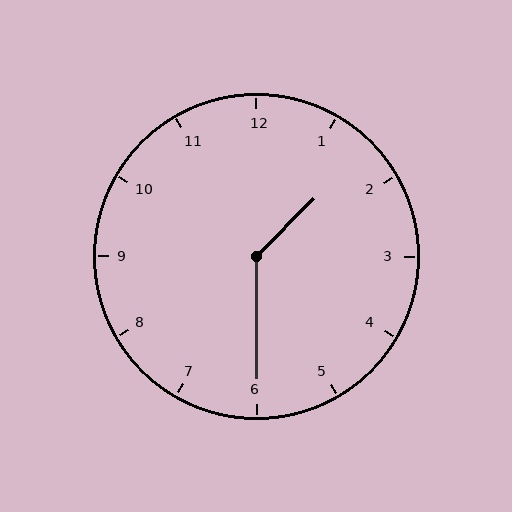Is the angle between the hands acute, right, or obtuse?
It is obtuse.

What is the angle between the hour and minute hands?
Approximately 135 degrees.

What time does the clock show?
1:30.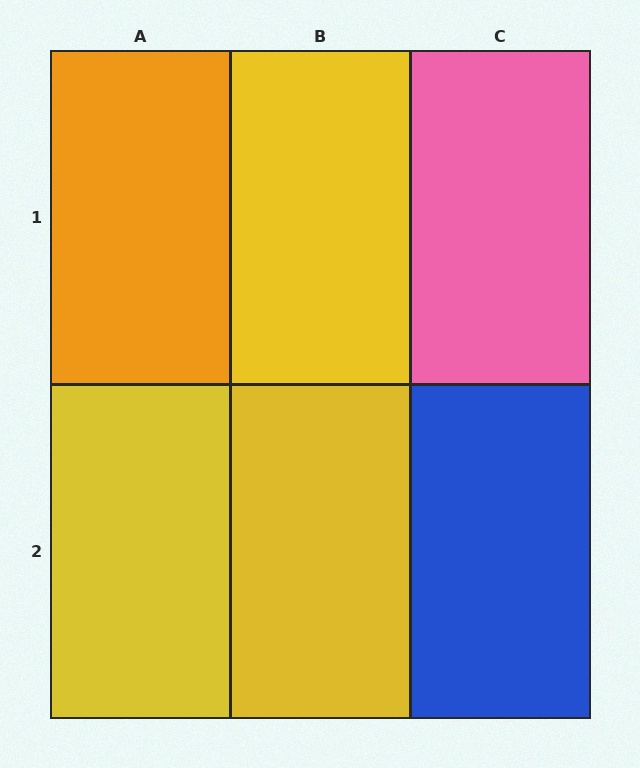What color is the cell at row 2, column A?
Yellow.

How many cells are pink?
1 cell is pink.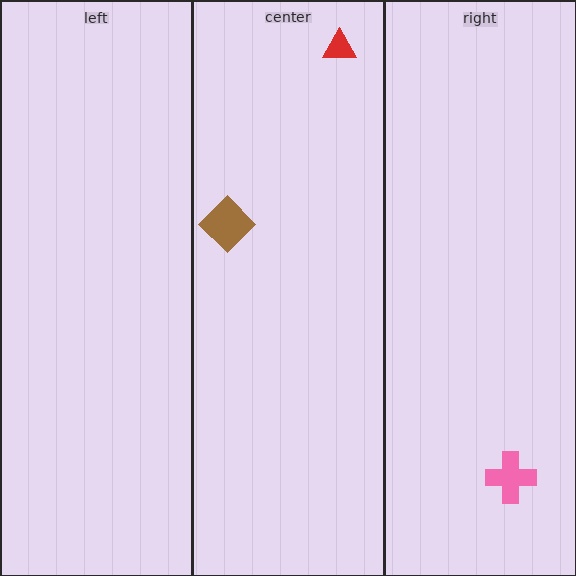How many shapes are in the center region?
2.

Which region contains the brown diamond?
The center region.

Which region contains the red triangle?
The center region.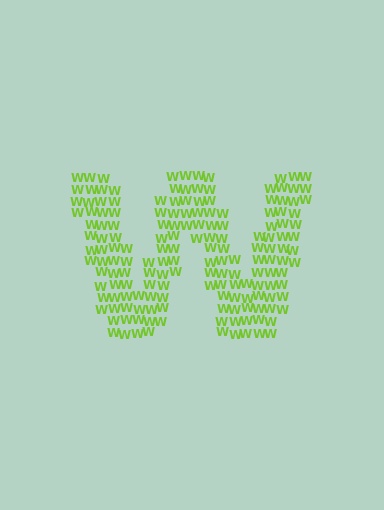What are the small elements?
The small elements are letter W's.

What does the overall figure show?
The overall figure shows the letter W.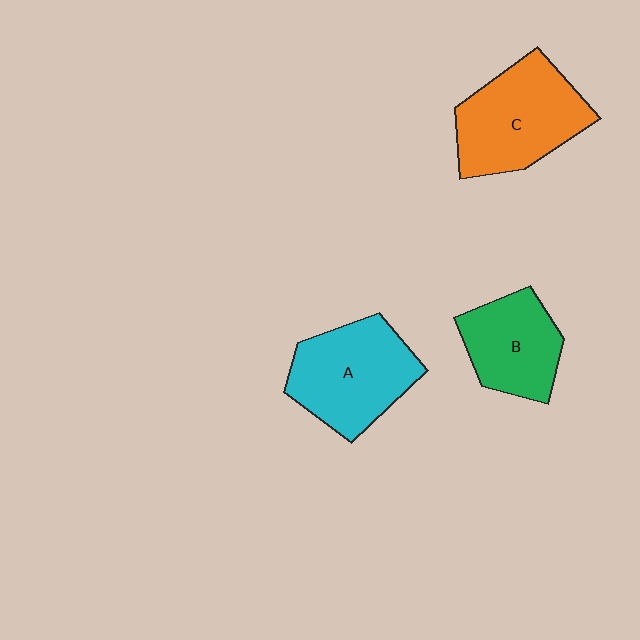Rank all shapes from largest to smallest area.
From largest to smallest: C (orange), A (cyan), B (green).